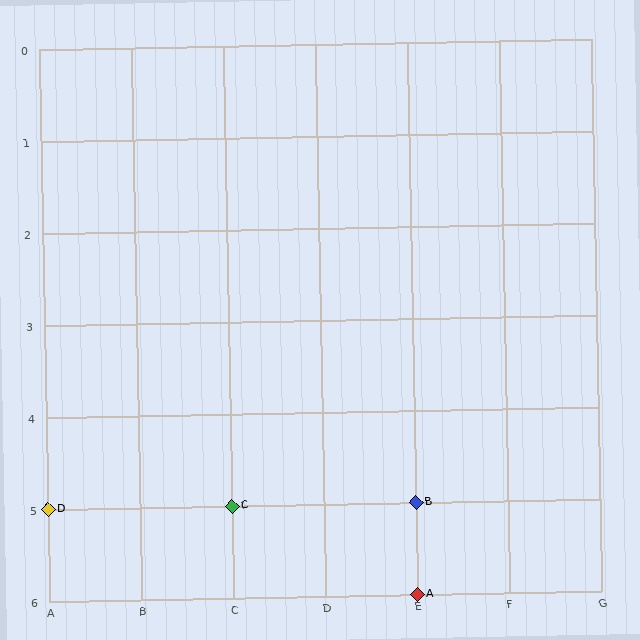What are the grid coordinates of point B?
Point B is at grid coordinates (E, 5).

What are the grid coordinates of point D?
Point D is at grid coordinates (A, 5).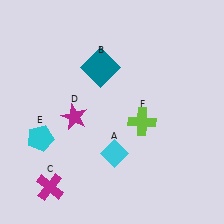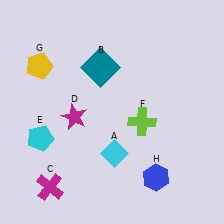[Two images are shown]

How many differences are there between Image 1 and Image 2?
There are 2 differences between the two images.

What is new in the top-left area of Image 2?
A yellow pentagon (G) was added in the top-left area of Image 2.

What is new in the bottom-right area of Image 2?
A blue hexagon (H) was added in the bottom-right area of Image 2.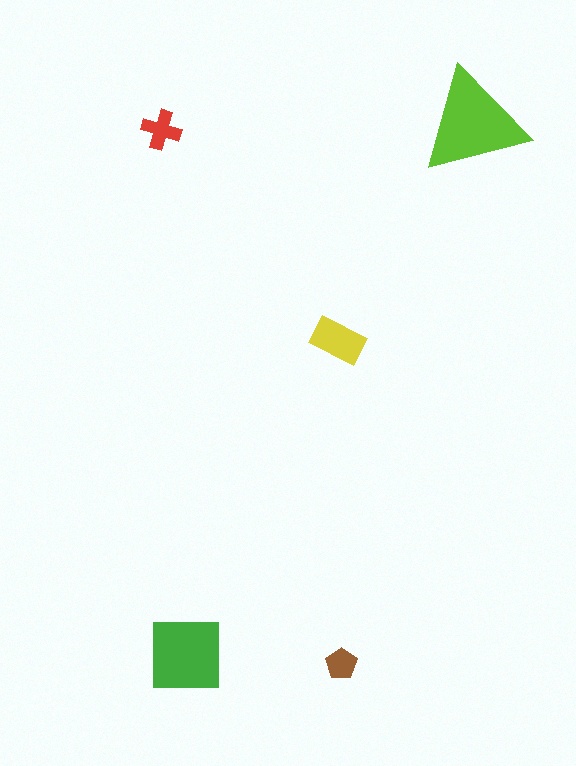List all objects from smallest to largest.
The brown pentagon, the red cross, the yellow rectangle, the green square, the lime triangle.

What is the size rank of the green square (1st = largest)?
2nd.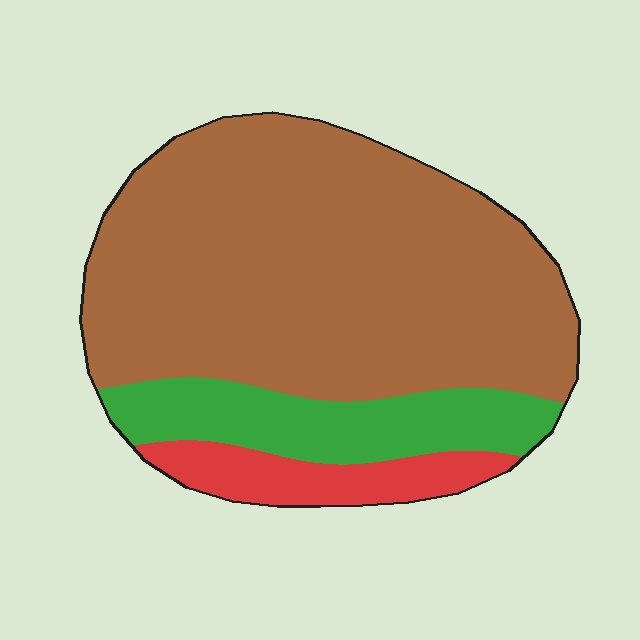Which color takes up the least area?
Red, at roughly 10%.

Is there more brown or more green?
Brown.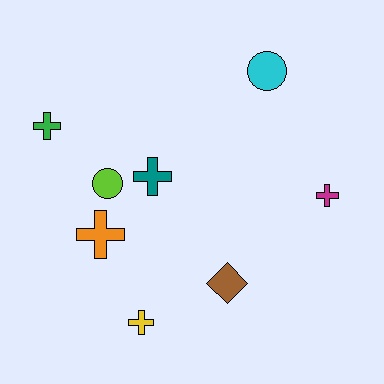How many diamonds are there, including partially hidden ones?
There is 1 diamond.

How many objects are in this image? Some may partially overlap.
There are 8 objects.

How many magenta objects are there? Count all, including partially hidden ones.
There is 1 magenta object.